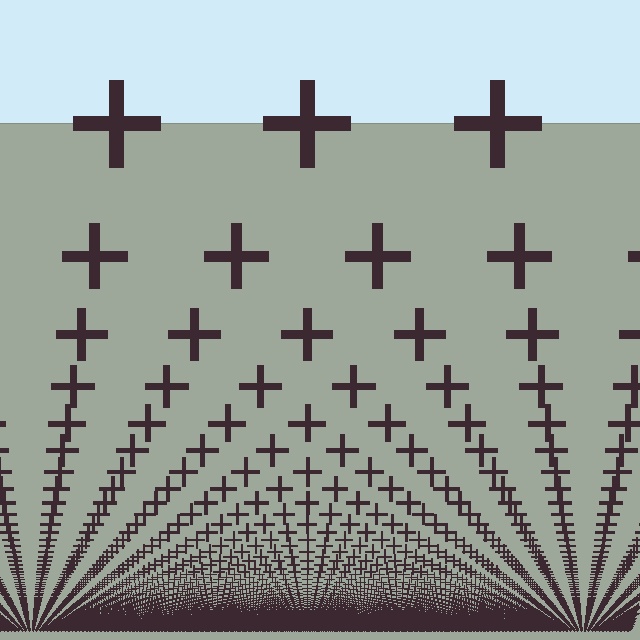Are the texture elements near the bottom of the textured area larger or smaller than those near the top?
Smaller. The gradient is inverted — elements near the bottom are smaller and denser.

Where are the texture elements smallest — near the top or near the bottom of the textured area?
Near the bottom.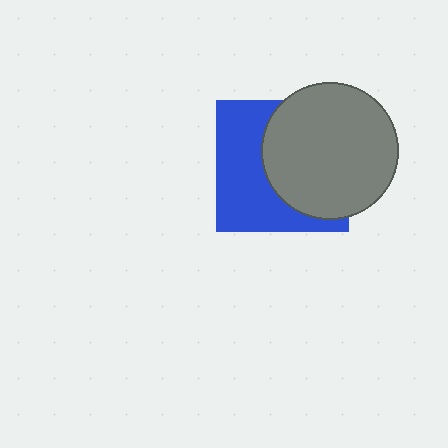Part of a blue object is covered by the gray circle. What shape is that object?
It is a square.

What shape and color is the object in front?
The object in front is a gray circle.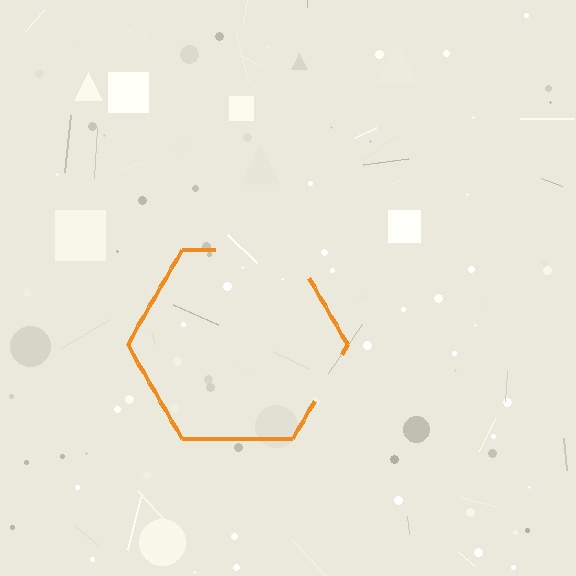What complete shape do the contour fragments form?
The contour fragments form a hexagon.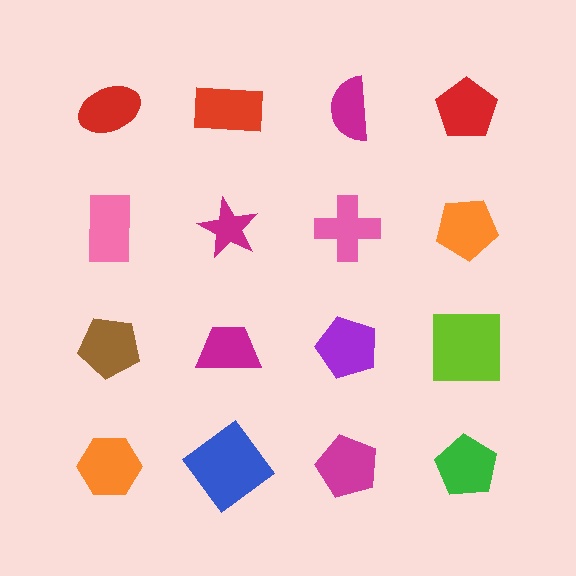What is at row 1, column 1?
A red ellipse.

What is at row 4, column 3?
A magenta pentagon.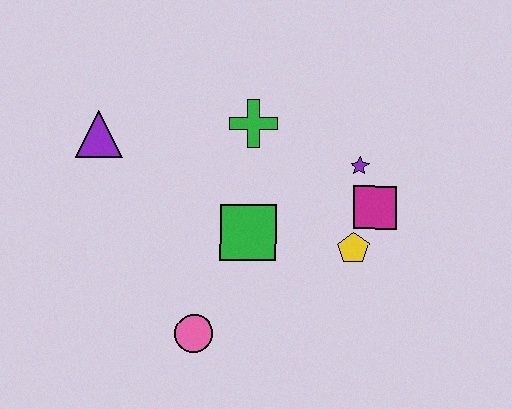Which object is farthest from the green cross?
The pink circle is farthest from the green cross.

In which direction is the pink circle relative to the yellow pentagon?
The pink circle is to the left of the yellow pentagon.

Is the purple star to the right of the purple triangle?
Yes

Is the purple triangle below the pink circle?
No